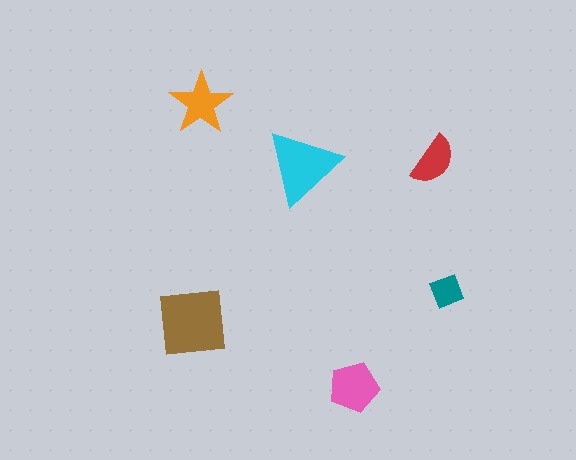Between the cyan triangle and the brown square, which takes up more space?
The brown square.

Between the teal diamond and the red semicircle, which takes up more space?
The red semicircle.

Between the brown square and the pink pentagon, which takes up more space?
The brown square.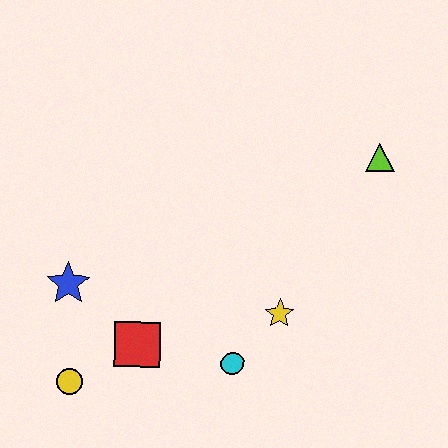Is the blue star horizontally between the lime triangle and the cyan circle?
No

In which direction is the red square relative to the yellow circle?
The red square is to the right of the yellow circle.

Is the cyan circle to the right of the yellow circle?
Yes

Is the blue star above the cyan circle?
Yes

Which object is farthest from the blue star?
The lime triangle is farthest from the blue star.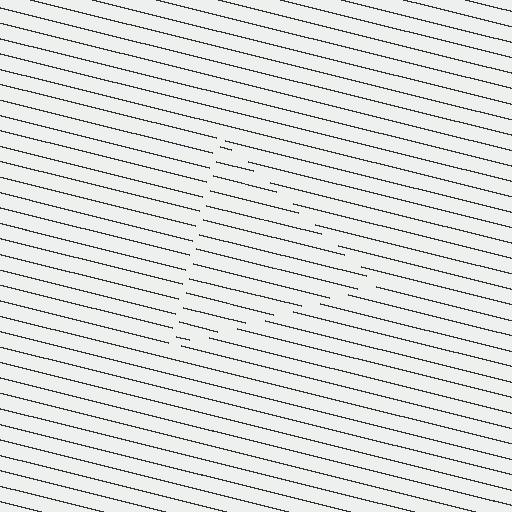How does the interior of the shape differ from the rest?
The interior of the shape contains the same grating, shifted by half a period — the contour is defined by the phase discontinuity where line-ends from the inner and outer gratings abut.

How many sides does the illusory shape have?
3 sides — the line-ends trace a triangle.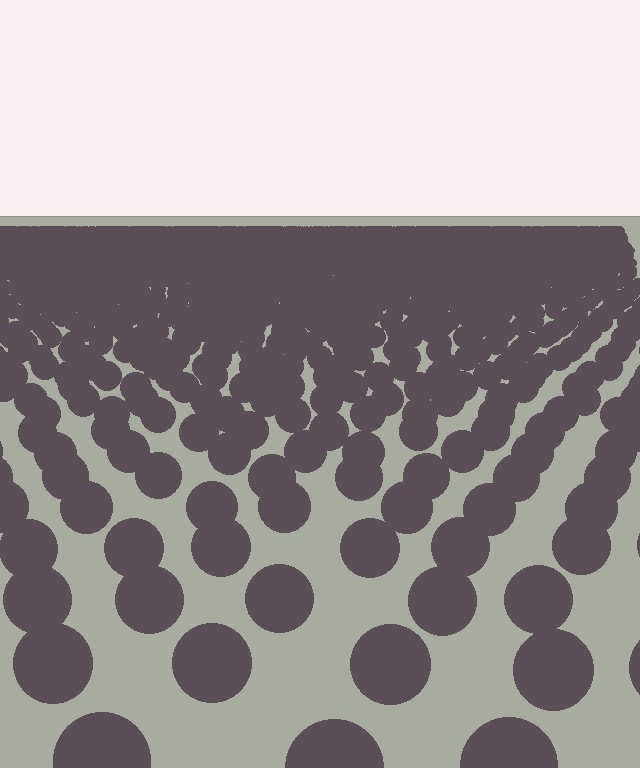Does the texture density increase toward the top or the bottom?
Density increases toward the top.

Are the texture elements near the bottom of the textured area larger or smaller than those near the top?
Larger. Near the bottom, elements are closer to the viewer and appear at a bigger on-screen size.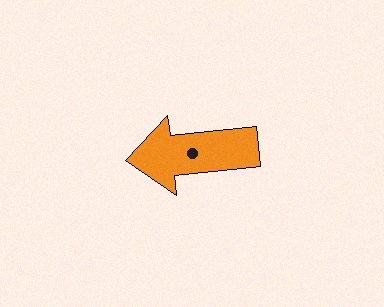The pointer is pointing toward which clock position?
Roughly 9 o'clock.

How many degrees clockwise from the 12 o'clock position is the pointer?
Approximately 264 degrees.